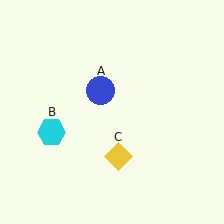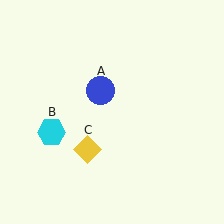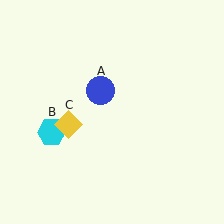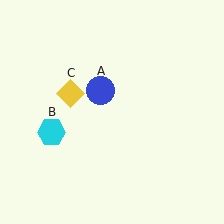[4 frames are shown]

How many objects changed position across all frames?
1 object changed position: yellow diamond (object C).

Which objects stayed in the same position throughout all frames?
Blue circle (object A) and cyan hexagon (object B) remained stationary.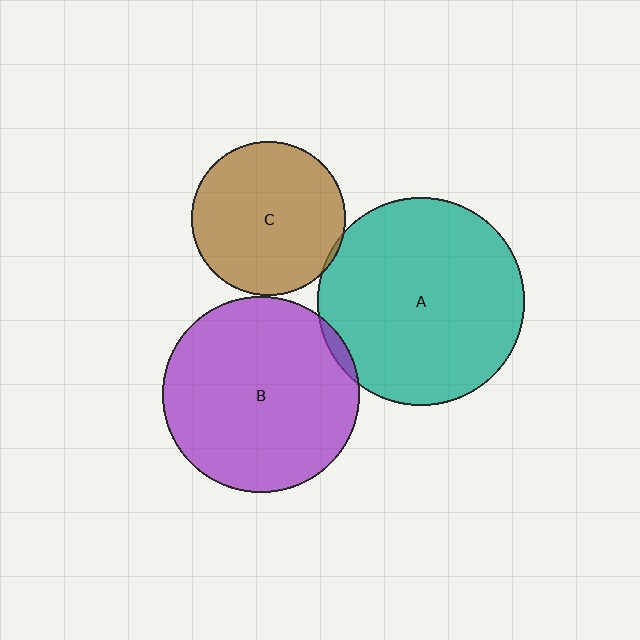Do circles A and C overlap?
Yes.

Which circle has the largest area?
Circle A (teal).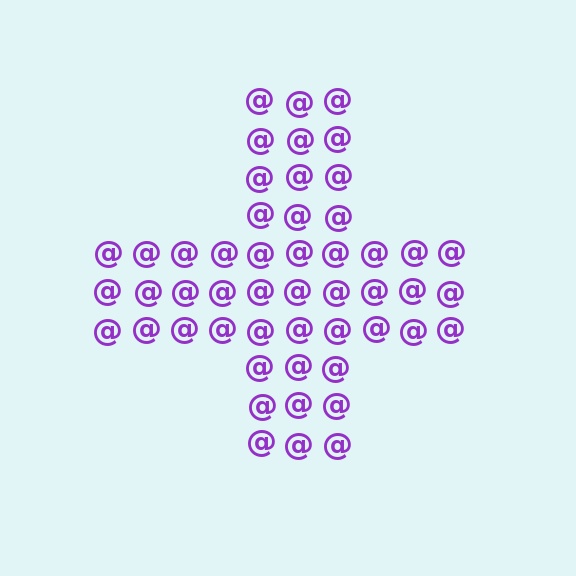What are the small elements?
The small elements are at signs.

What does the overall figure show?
The overall figure shows a cross.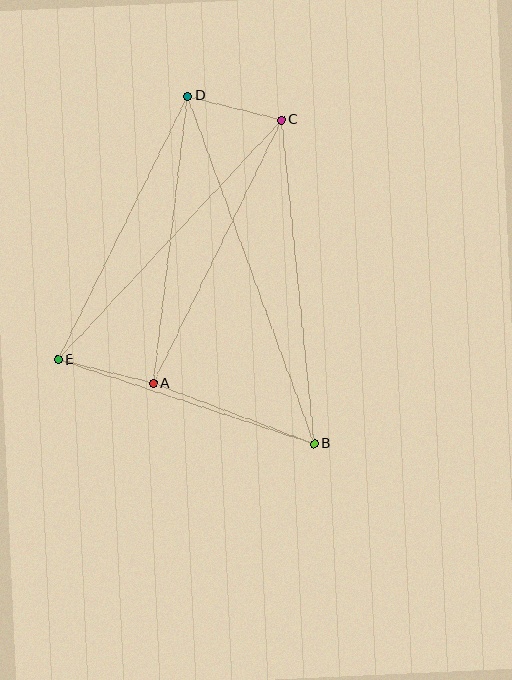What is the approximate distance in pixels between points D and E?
The distance between D and E is approximately 294 pixels.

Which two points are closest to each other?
Points C and D are closest to each other.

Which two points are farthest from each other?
Points B and D are farthest from each other.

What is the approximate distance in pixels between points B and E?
The distance between B and E is approximately 270 pixels.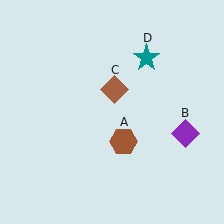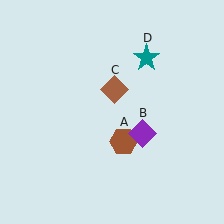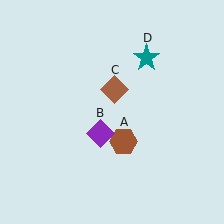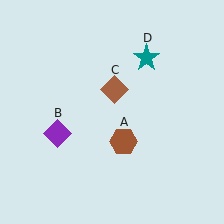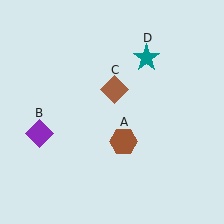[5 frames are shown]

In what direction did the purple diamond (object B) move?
The purple diamond (object B) moved left.